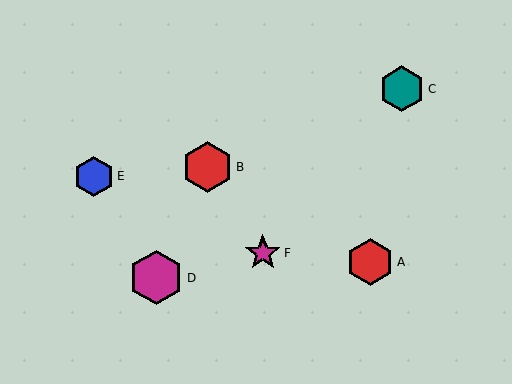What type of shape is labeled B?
Shape B is a red hexagon.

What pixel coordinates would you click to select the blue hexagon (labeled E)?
Click at (94, 176) to select the blue hexagon E.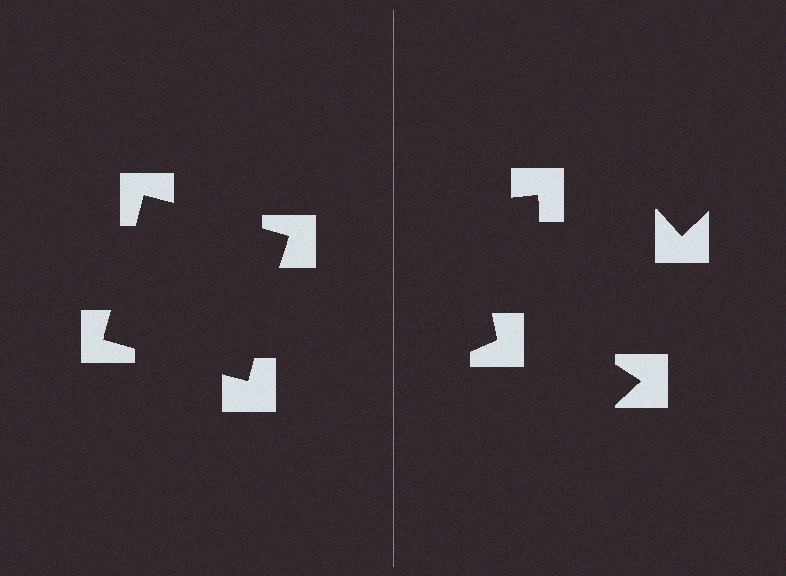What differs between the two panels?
The notched squares are positioned identically on both sides; only the wedge orientations differ. On the left they align to a square; on the right they are misaligned.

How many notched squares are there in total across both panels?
8 — 4 on each side.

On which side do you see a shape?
An illusory square appears on the left side. On the right side the wedge cuts are rotated, so no coherent shape forms.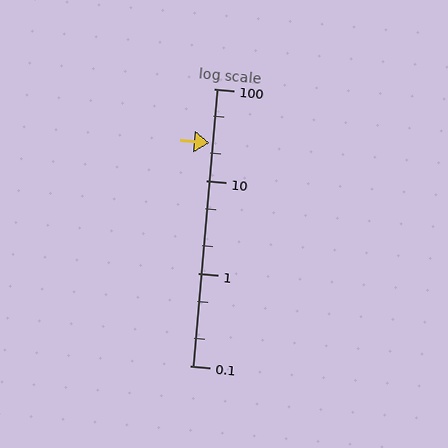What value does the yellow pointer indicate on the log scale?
The pointer indicates approximately 26.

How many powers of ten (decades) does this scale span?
The scale spans 3 decades, from 0.1 to 100.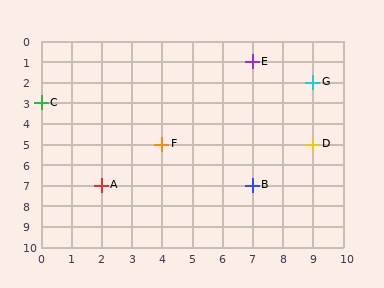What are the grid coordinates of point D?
Point D is at grid coordinates (9, 5).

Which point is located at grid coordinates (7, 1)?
Point E is at (7, 1).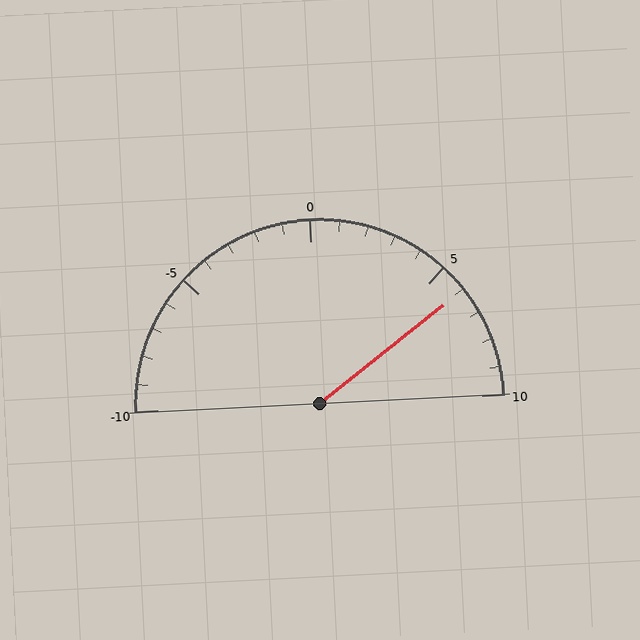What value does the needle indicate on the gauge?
The needle indicates approximately 6.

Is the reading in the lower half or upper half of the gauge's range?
The reading is in the upper half of the range (-10 to 10).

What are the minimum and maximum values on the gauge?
The gauge ranges from -10 to 10.